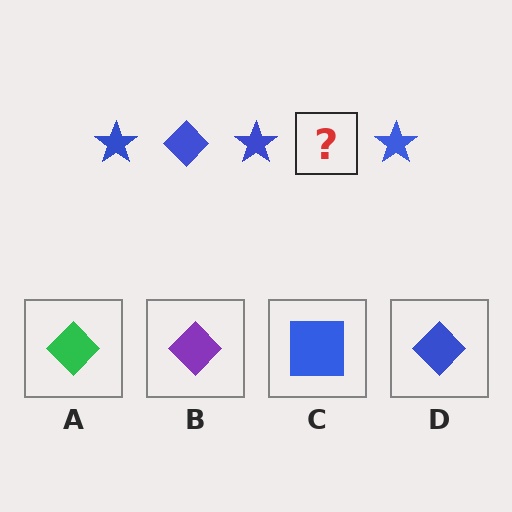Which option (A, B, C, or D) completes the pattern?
D.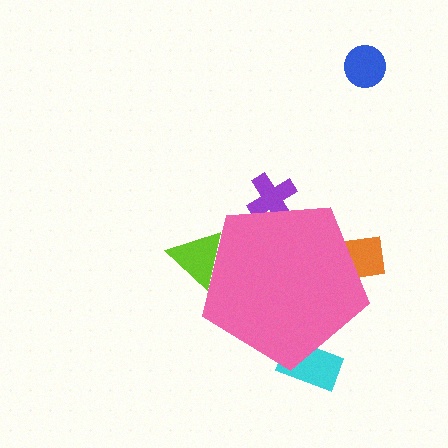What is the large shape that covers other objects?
A pink pentagon.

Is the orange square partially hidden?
Yes, the orange square is partially hidden behind the pink pentagon.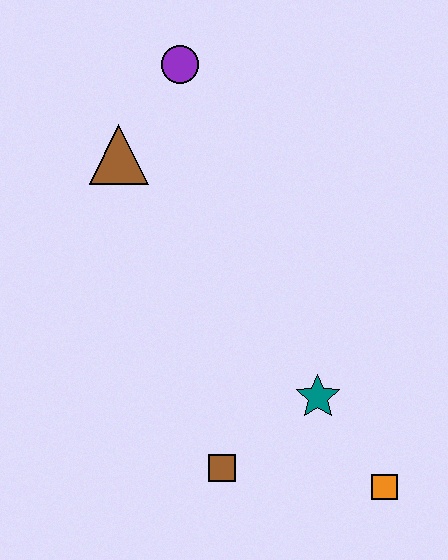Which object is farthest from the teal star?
The purple circle is farthest from the teal star.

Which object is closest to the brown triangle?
The purple circle is closest to the brown triangle.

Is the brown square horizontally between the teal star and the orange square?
No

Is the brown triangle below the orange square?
No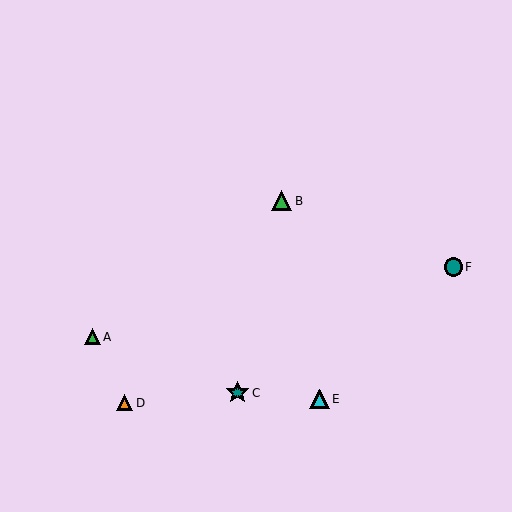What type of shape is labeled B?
Shape B is a green triangle.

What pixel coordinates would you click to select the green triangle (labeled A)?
Click at (92, 337) to select the green triangle A.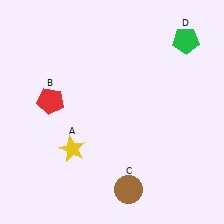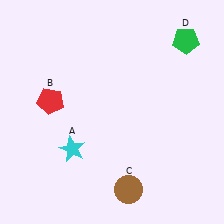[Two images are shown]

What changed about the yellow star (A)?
In Image 1, A is yellow. In Image 2, it changed to cyan.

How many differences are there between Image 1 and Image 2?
There is 1 difference between the two images.